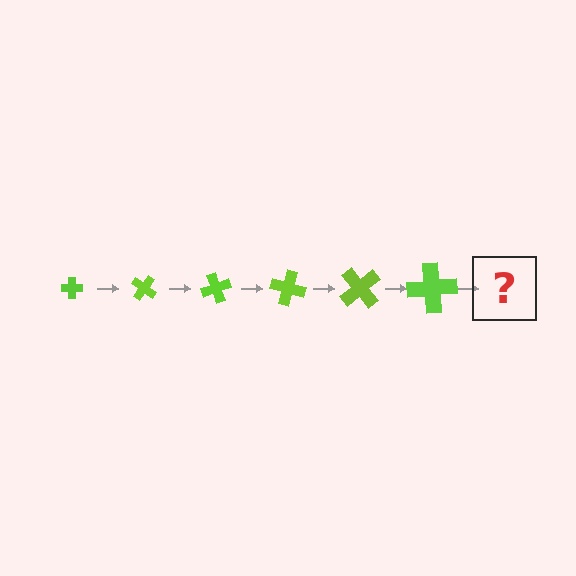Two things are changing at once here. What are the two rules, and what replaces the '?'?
The two rules are that the cross grows larger each step and it rotates 35 degrees each step. The '?' should be a cross, larger than the previous one and rotated 210 degrees from the start.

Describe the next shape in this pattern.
It should be a cross, larger than the previous one and rotated 210 degrees from the start.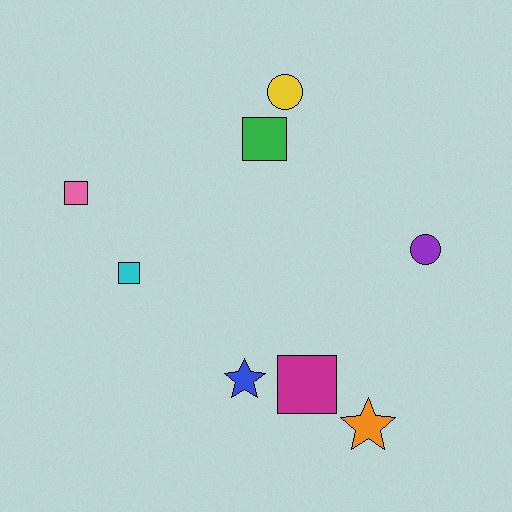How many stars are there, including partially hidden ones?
There are 2 stars.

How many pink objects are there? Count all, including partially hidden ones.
There is 1 pink object.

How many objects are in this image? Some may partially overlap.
There are 8 objects.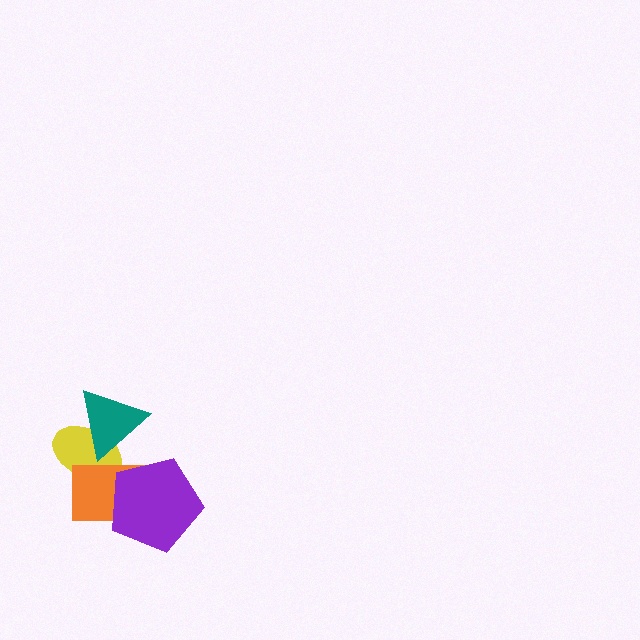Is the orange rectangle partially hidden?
Yes, it is partially covered by another shape.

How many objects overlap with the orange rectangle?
3 objects overlap with the orange rectangle.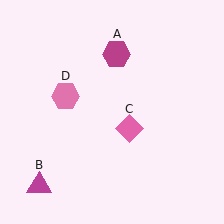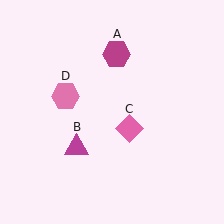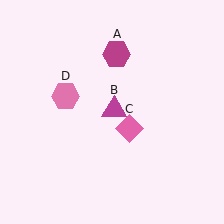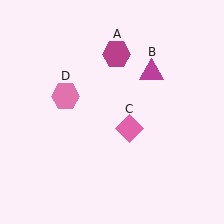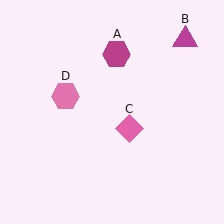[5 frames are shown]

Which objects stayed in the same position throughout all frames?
Magenta hexagon (object A) and pink diamond (object C) and pink hexagon (object D) remained stationary.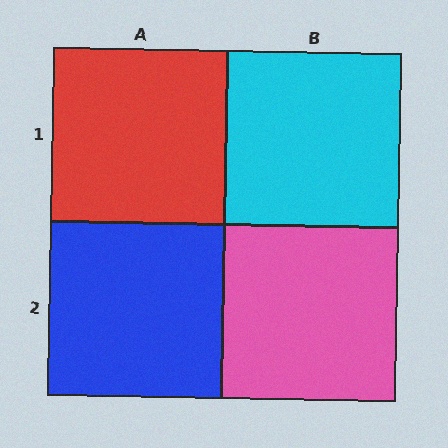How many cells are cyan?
1 cell is cyan.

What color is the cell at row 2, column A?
Blue.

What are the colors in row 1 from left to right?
Red, cyan.